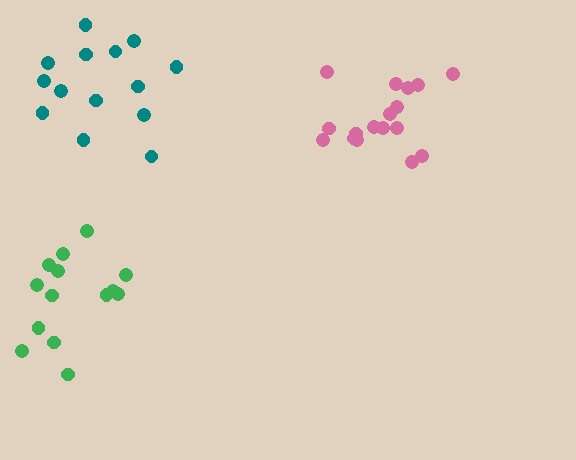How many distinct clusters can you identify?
There are 3 distinct clusters.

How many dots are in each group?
Group 1: 14 dots, Group 2: 17 dots, Group 3: 14 dots (45 total).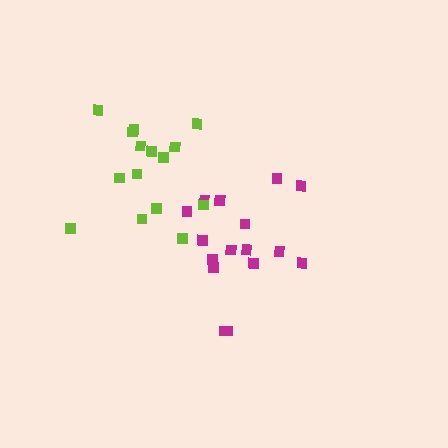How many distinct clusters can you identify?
There are 2 distinct clusters.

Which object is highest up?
The lime cluster is topmost.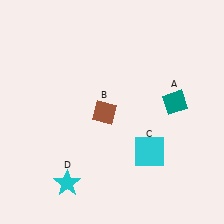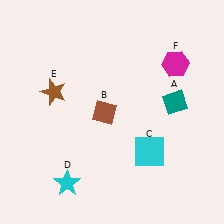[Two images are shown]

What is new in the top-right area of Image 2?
A magenta hexagon (F) was added in the top-right area of Image 2.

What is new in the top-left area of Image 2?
A brown star (E) was added in the top-left area of Image 2.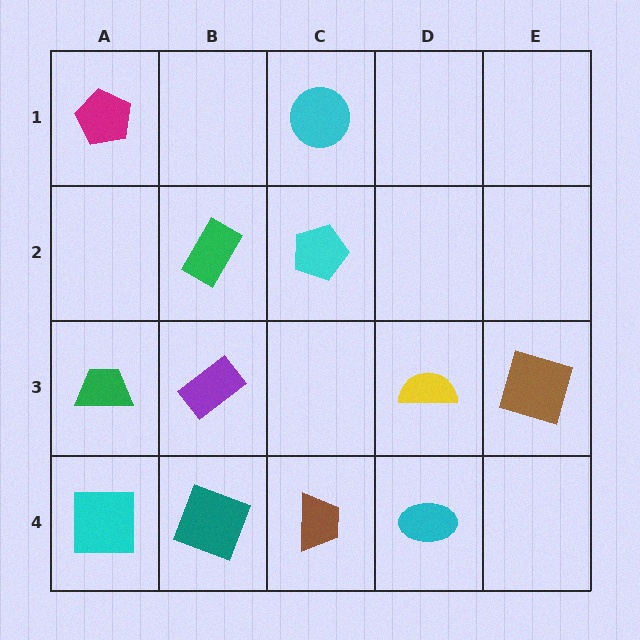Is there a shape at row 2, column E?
No, that cell is empty.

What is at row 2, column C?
A cyan pentagon.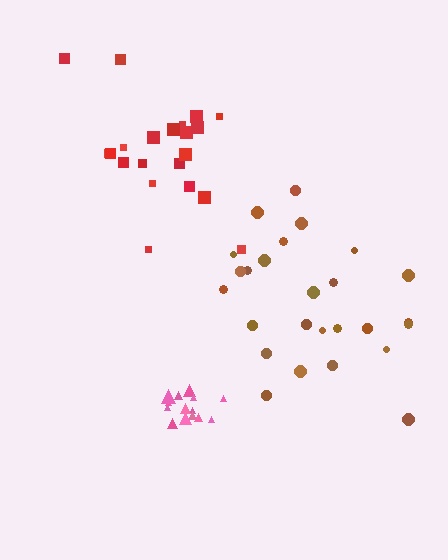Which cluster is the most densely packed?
Pink.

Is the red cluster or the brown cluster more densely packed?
Red.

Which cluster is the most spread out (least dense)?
Brown.